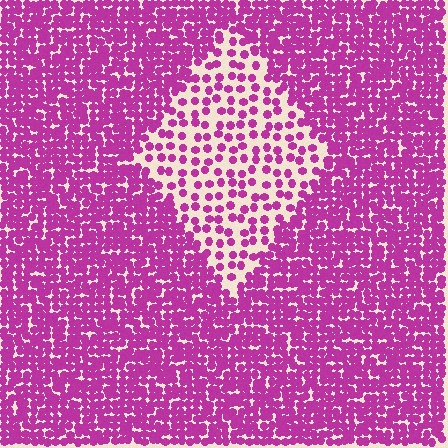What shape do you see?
I see a diamond.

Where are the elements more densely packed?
The elements are more densely packed outside the diamond boundary.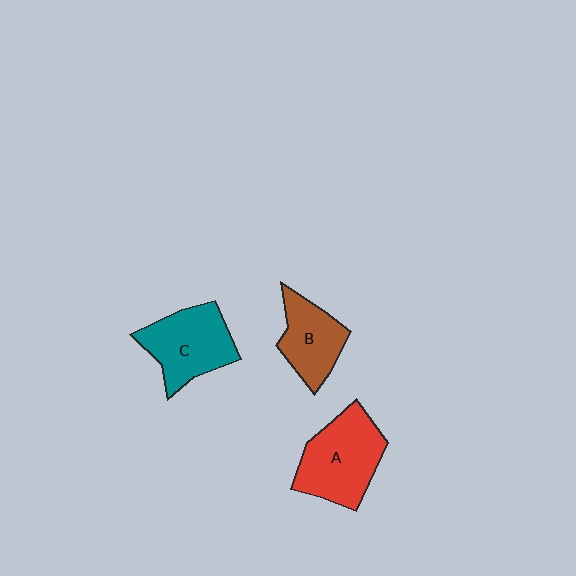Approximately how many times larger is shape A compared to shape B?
Approximately 1.4 times.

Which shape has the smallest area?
Shape B (brown).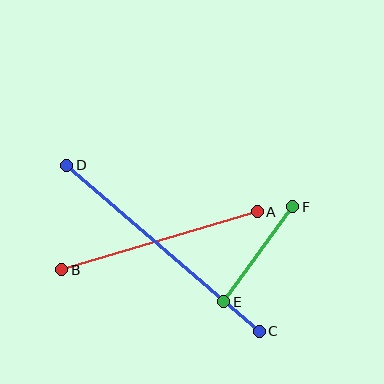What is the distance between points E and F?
The distance is approximately 117 pixels.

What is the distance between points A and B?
The distance is approximately 204 pixels.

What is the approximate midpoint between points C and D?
The midpoint is at approximately (163, 248) pixels.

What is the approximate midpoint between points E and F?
The midpoint is at approximately (258, 254) pixels.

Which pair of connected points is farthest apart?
Points C and D are farthest apart.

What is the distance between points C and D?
The distance is approximately 254 pixels.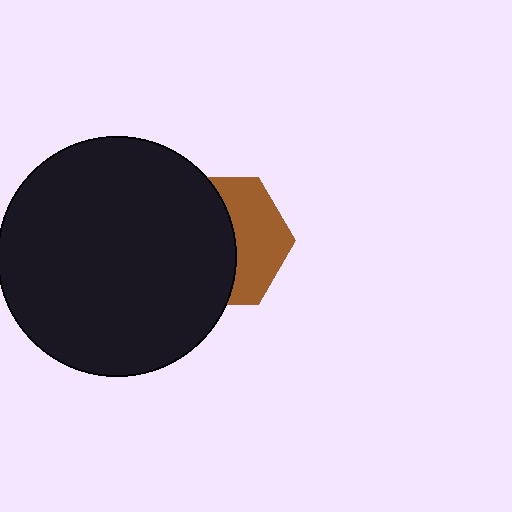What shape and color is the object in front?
The object in front is a black circle.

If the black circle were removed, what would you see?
You would see the complete brown hexagon.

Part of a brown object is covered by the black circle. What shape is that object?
It is a hexagon.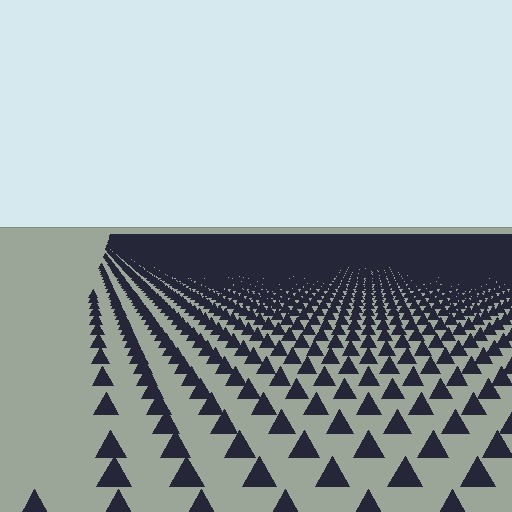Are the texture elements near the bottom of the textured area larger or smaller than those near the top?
Larger. Near the bottom, elements are closer to the viewer and appear at a bigger on-screen size.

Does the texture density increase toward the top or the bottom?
Density increases toward the top.